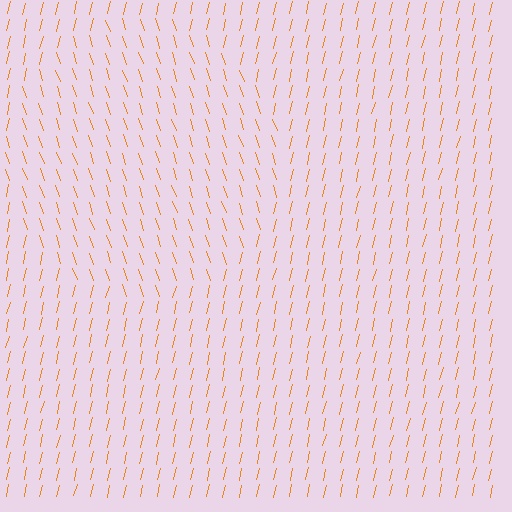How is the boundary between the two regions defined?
The boundary is defined purely by a change in line orientation (approximately 32 degrees difference). All lines are the same color and thickness.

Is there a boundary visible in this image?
Yes, there is a texture boundary formed by a change in line orientation.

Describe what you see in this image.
The image is filled with small orange line segments. A circle region in the image has lines oriented differently from the surrounding lines, creating a visible texture boundary.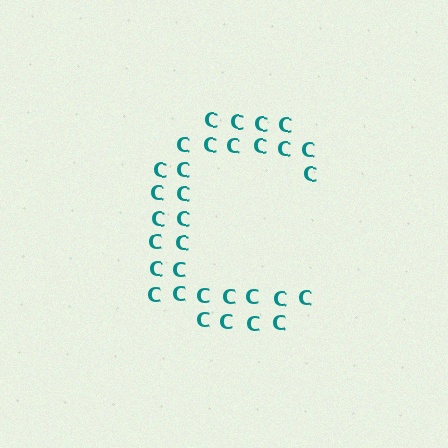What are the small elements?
The small elements are letter C's.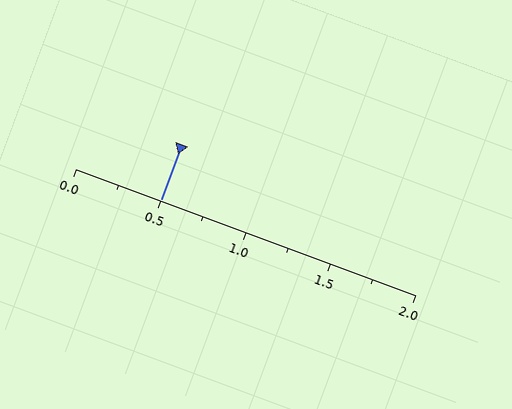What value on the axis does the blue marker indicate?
The marker indicates approximately 0.5.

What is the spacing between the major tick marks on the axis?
The major ticks are spaced 0.5 apart.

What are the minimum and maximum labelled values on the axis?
The axis runs from 0.0 to 2.0.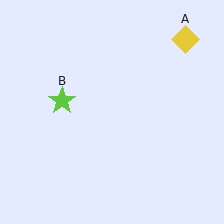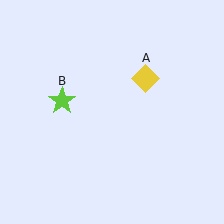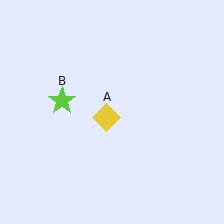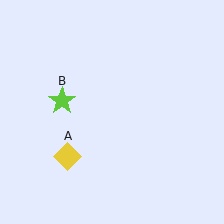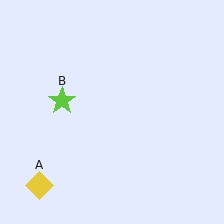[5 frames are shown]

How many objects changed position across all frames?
1 object changed position: yellow diamond (object A).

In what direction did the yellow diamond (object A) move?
The yellow diamond (object A) moved down and to the left.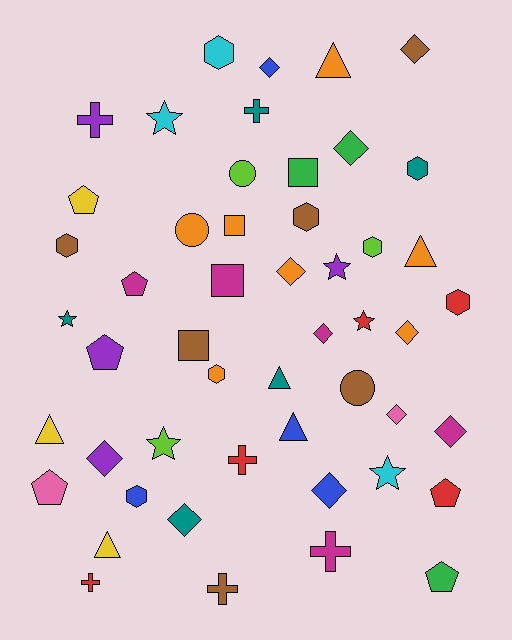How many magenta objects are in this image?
There are 5 magenta objects.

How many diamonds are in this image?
There are 11 diamonds.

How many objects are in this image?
There are 50 objects.